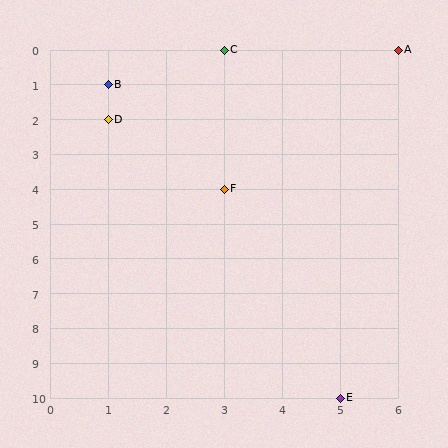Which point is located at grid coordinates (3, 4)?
Point F is at (3, 4).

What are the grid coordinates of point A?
Point A is at grid coordinates (6, 0).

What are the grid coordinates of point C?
Point C is at grid coordinates (3, 0).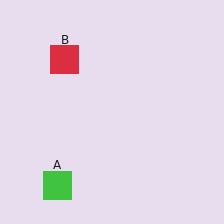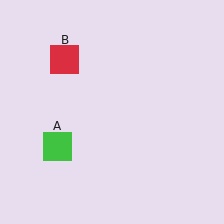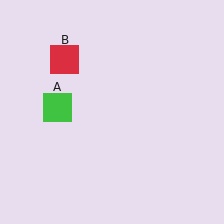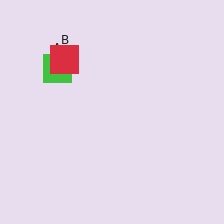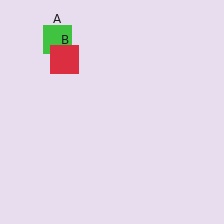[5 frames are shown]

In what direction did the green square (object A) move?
The green square (object A) moved up.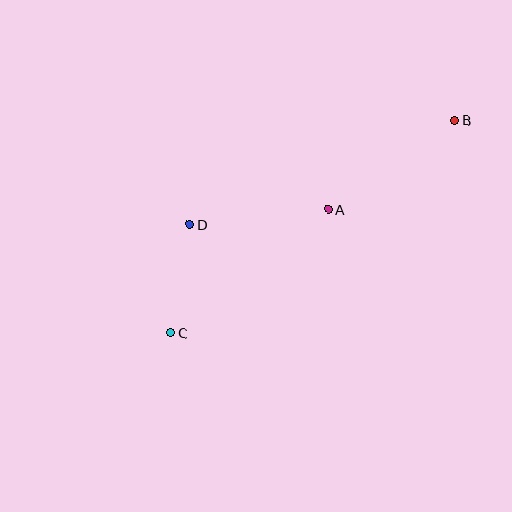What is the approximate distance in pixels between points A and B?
The distance between A and B is approximately 155 pixels.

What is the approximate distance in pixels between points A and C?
The distance between A and C is approximately 200 pixels.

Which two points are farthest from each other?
Points B and C are farthest from each other.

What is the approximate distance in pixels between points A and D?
The distance between A and D is approximately 139 pixels.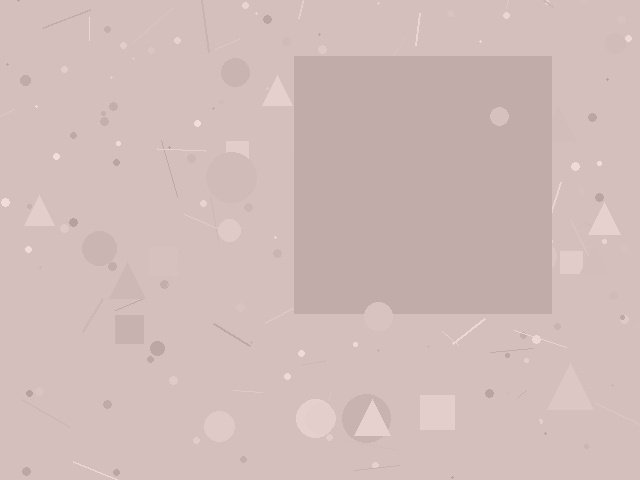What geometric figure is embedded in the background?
A square is embedded in the background.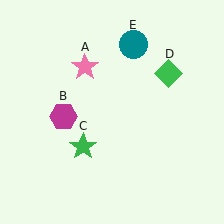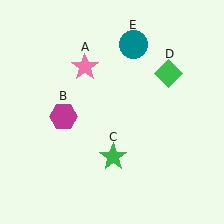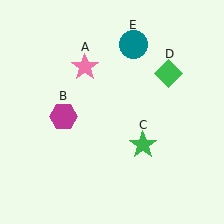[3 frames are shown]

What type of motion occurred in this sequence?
The green star (object C) rotated counterclockwise around the center of the scene.